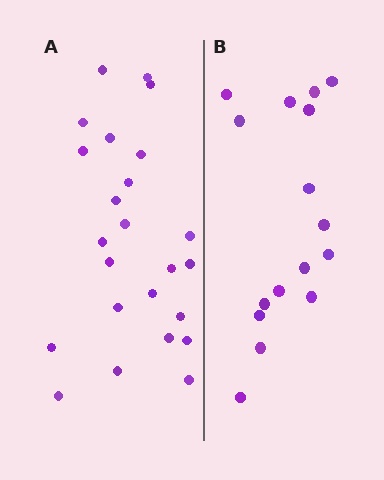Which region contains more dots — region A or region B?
Region A (the left region) has more dots.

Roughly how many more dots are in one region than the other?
Region A has roughly 8 or so more dots than region B.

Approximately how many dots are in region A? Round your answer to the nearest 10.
About 20 dots. (The exact count is 24, which rounds to 20.)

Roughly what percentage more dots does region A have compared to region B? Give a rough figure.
About 50% more.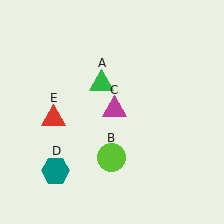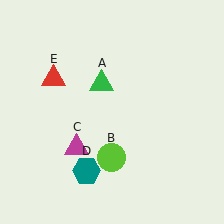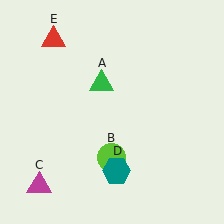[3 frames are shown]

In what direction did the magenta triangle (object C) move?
The magenta triangle (object C) moved down and to the left.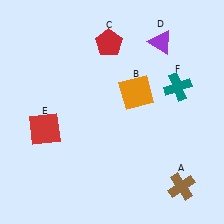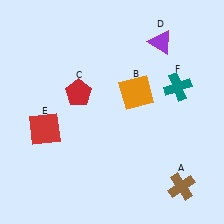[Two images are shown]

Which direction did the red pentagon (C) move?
The red pentagon (C) moved down.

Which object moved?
The red pentagon (C) moved down.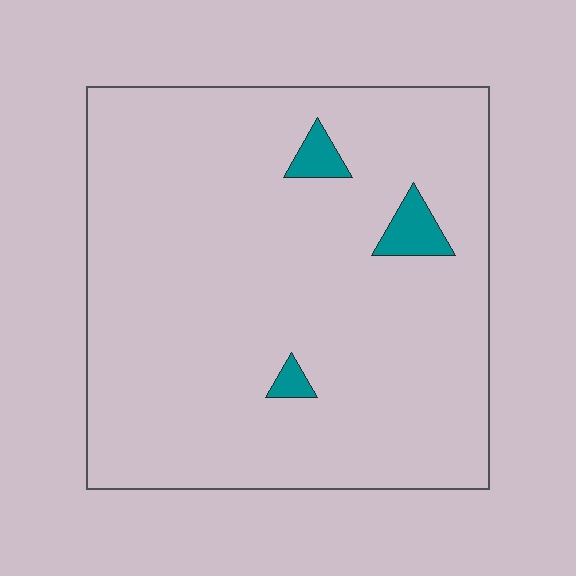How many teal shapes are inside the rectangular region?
3.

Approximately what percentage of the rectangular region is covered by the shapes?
Approximately 5%.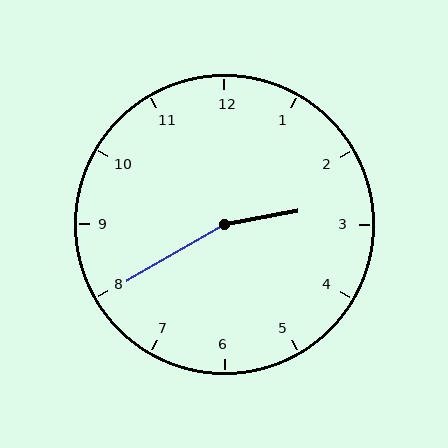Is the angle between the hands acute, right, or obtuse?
It is obtuse.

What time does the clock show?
2:40.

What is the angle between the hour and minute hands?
Approximately 160 degrees.